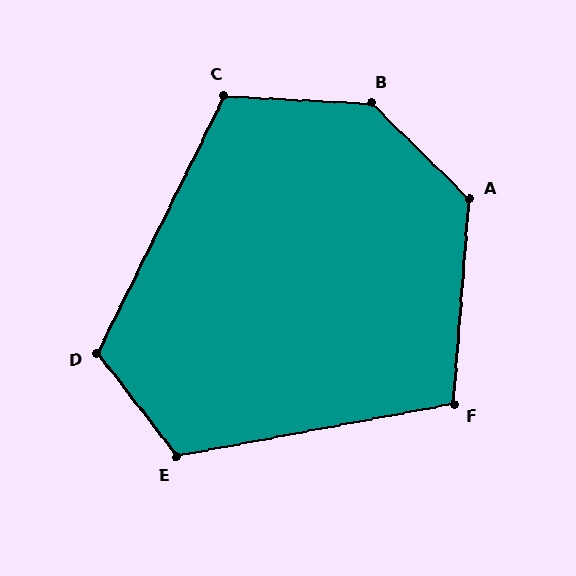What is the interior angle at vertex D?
Approximately 116 degrees (obtuse).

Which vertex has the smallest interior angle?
F, at approximately 105 degrees.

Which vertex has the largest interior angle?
B, at approximately 139 degrees.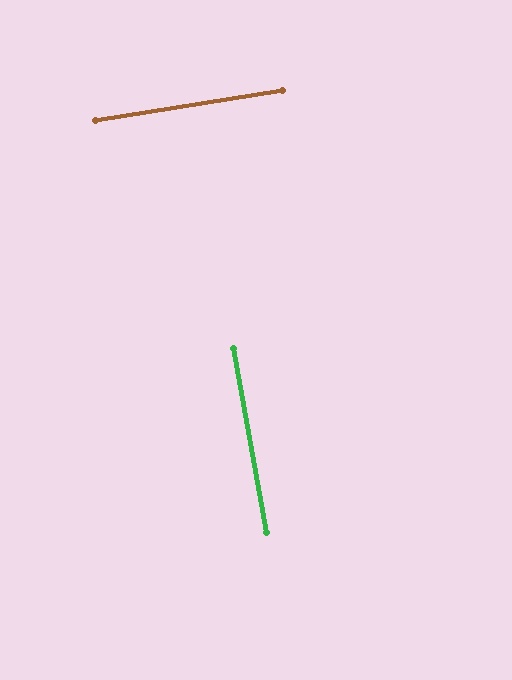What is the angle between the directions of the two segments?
Approximately 89 degrees.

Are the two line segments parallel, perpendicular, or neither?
Perpendicular — they meet at approximately 89°.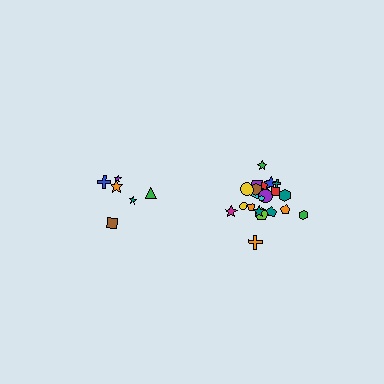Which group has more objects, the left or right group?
The right group.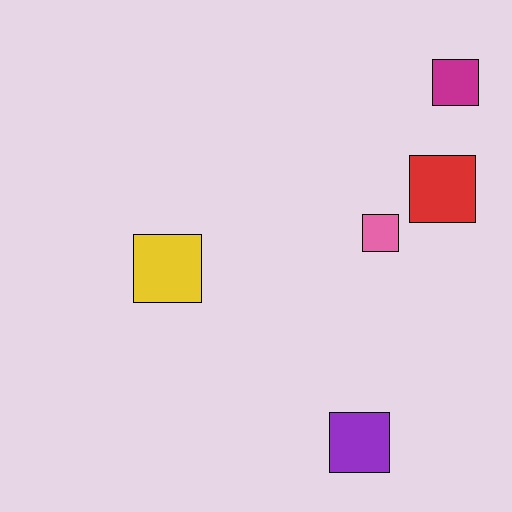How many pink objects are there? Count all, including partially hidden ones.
There is 1 pink object.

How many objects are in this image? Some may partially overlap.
There are 5 objects.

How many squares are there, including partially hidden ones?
There are 5 squares.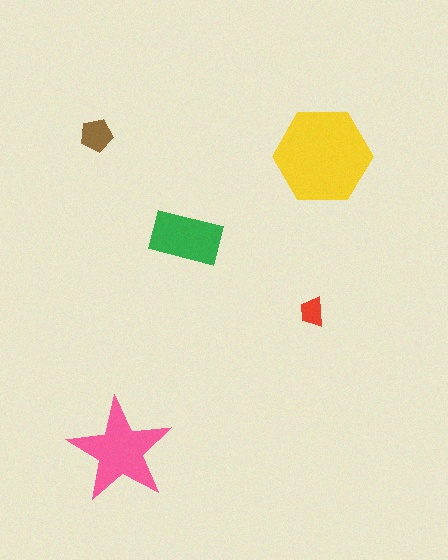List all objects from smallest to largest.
The red trapezoid, the brown pentagon, the green rectangle, the pink star, the yellow hexagon.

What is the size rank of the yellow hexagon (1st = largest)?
1st.